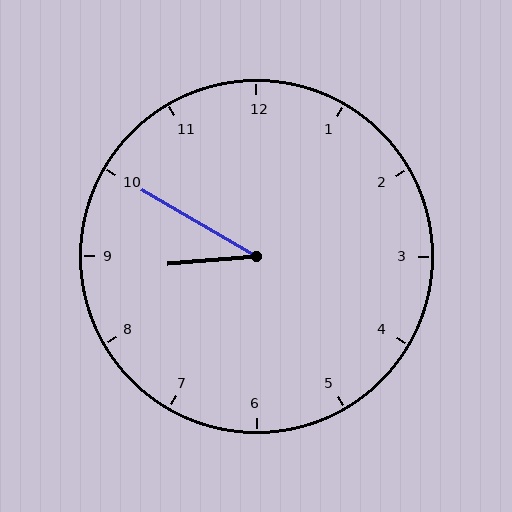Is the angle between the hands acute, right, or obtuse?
It is acute.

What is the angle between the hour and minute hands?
Approximately 35 degrees.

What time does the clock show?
8:50.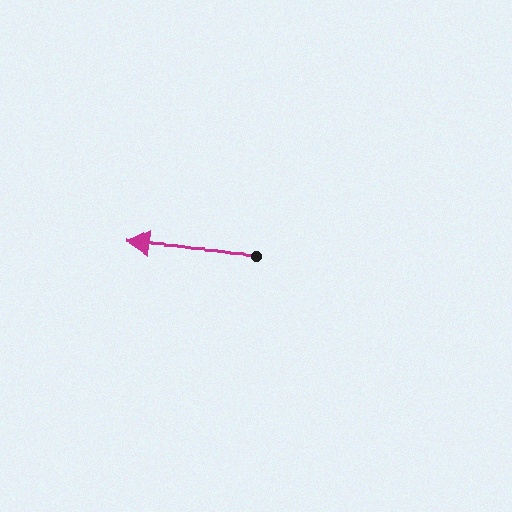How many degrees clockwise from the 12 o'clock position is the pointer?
Approximately 274 degrees.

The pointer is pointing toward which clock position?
Roughly 9 o'clock.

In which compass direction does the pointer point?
West.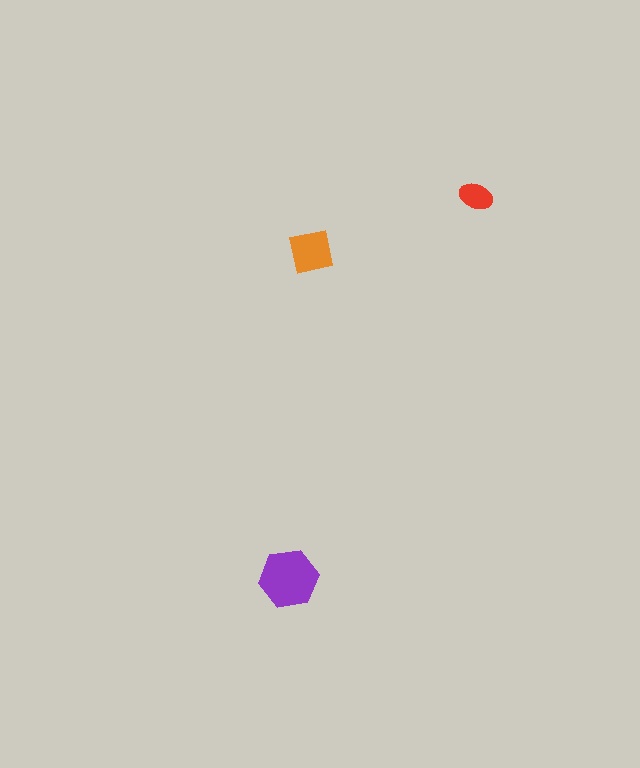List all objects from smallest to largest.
The red ellipse, the orange square, the purple hexagon.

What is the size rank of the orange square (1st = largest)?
2nd.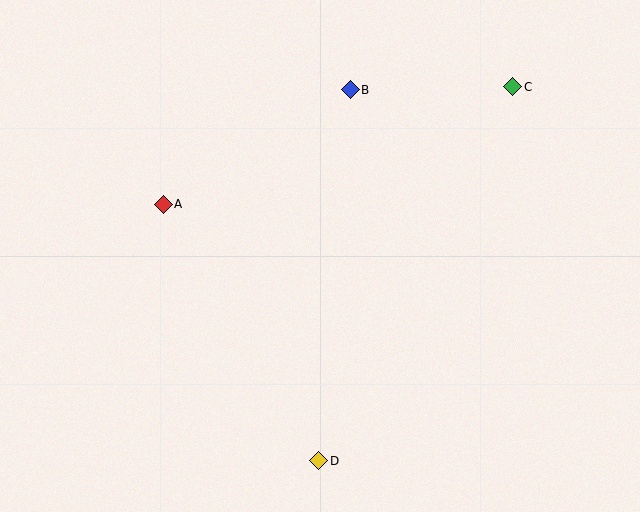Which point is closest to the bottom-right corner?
Point D is closest to the bottom-right corner.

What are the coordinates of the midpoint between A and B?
The midpoint between A and B is at (257, 147).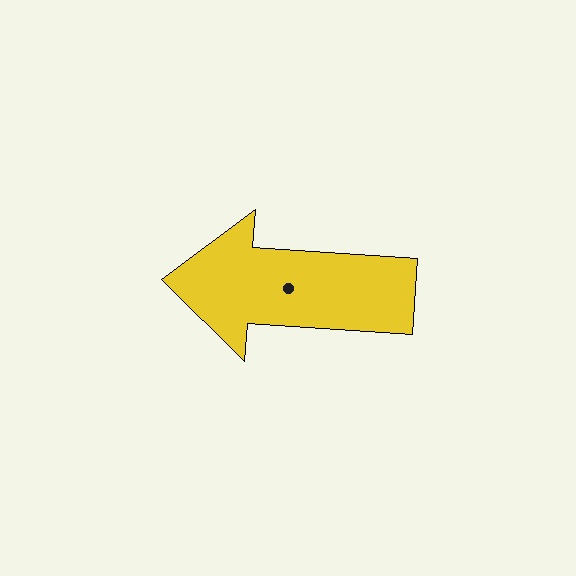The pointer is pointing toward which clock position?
Roughly 9 o'clock.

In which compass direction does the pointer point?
West.